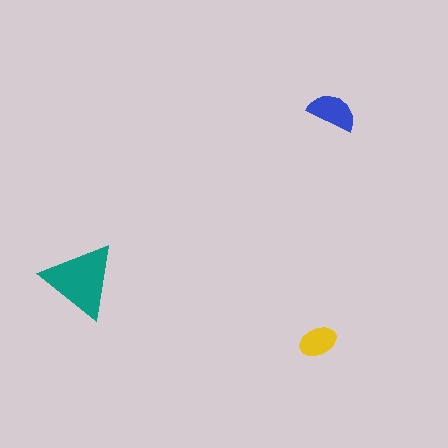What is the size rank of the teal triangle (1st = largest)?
1st.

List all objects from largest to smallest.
The teal triangle, the blue semicircle, the yellow ellipse.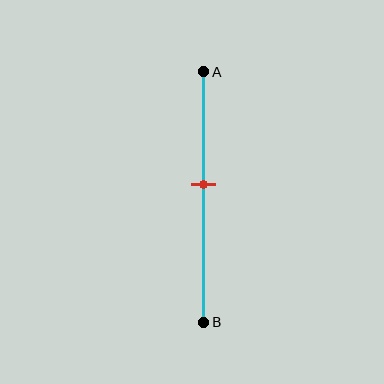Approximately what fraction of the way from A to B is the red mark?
The red mark is approximately 45% of the way from A to B.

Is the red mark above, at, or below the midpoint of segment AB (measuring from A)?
The red mark is above the midpoint of segment AB.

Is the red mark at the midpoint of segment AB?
No, the mark is at about 45% from A, not at the 50% midpoint.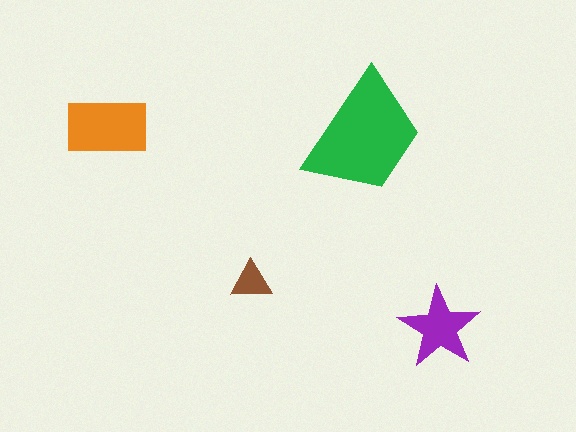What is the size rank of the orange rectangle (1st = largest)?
2nd.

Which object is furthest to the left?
The orange rectangle is leftmost.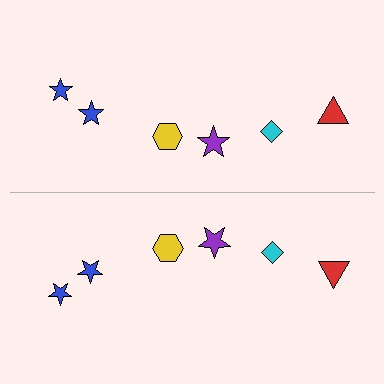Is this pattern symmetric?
Yes, this pattern has bilateral (reflection) symmetry.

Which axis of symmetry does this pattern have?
The pattern has a horizontal axis of symmetry running through the center of the image.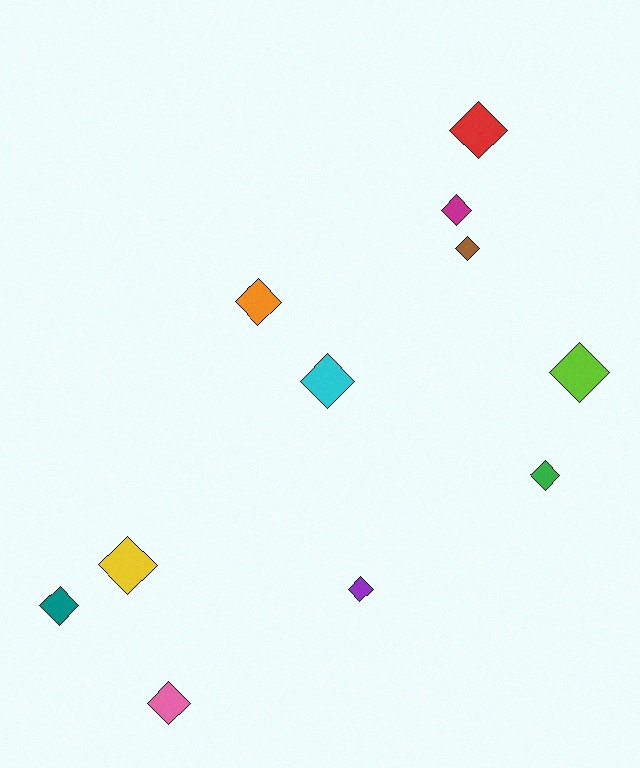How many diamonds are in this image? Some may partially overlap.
There are 11 diamonds.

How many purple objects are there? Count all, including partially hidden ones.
There is 1 purple object.